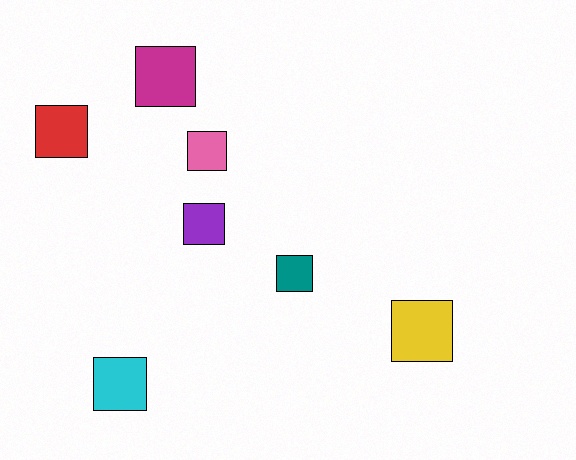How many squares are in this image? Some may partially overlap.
There are 7 squares.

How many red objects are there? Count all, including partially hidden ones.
There is 1 red object.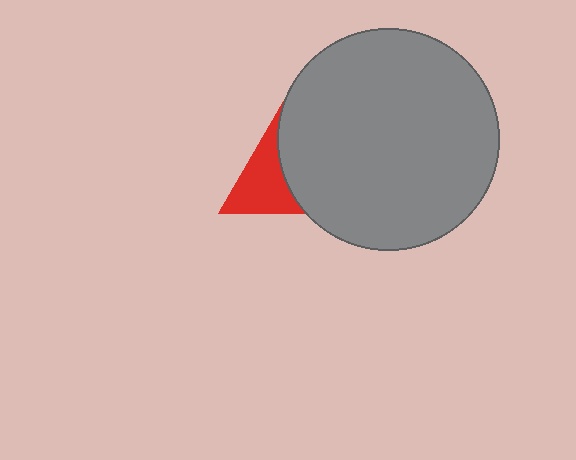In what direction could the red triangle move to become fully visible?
The red triangle could move left. That would shift it out from behind the gray circle entirely.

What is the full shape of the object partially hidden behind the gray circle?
The partially hidden object is a red triangle.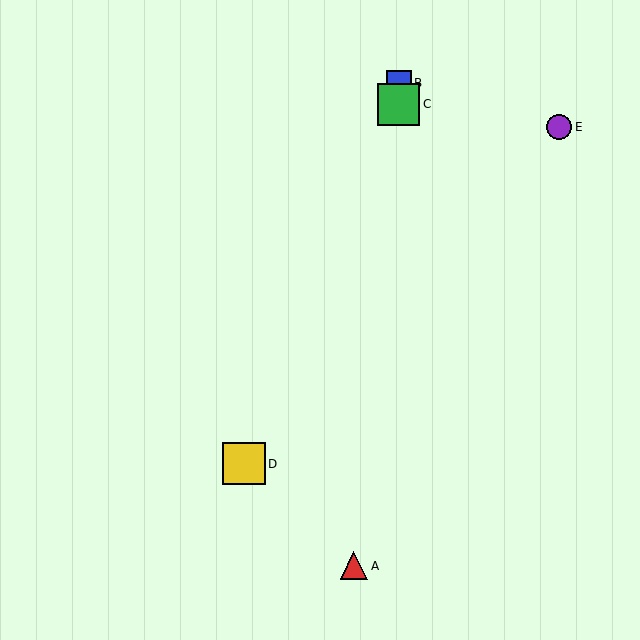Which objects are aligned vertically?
Objects B, C are aligned vertically.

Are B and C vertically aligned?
Yes, both are at x≈399.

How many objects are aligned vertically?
2 objects (B, C) are aligned vertically.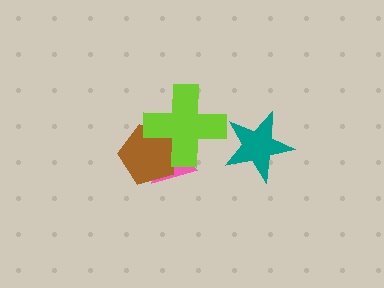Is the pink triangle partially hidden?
Yes, it is partially covered by another shape.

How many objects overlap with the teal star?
0 objects overlap with the teal star.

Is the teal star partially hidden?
No, no other shape covers it.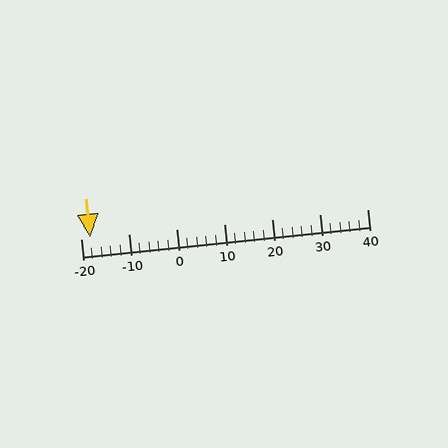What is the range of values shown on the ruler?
The ruler shows values from -20 to 40.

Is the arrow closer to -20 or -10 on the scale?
The arrow is closer to -20.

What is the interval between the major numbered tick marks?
The major tick marks are spaced 10 units apart.